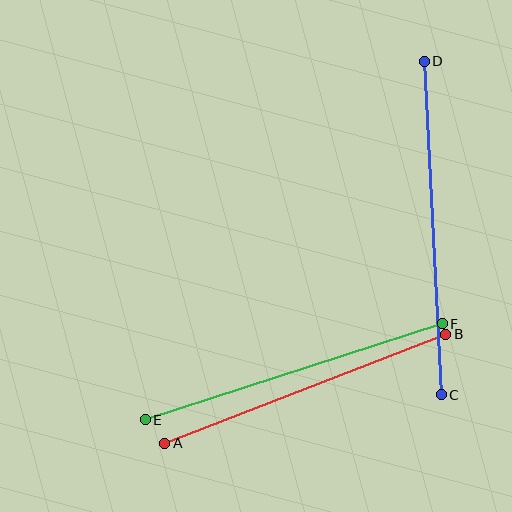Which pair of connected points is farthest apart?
Points C and D are farthest apart.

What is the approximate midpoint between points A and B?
The midpoint is at approximately (305, 389) pixels.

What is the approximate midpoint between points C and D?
The midpoint is at approximately (433, 228) pixels.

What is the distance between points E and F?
The distance is approximately 312 pixels.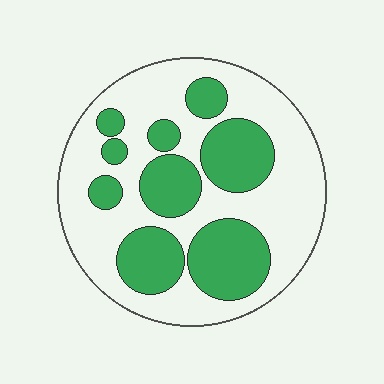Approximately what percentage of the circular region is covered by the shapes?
Approximately 35%.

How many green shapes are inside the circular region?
9.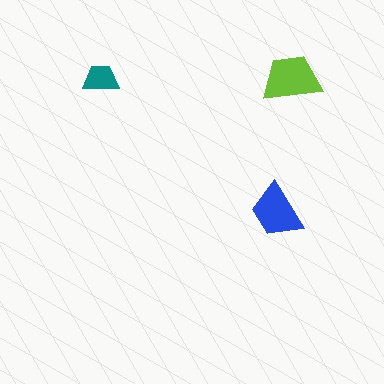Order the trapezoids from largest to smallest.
the lime one, the blue one, the teal one.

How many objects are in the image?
There are 3 objects in the image.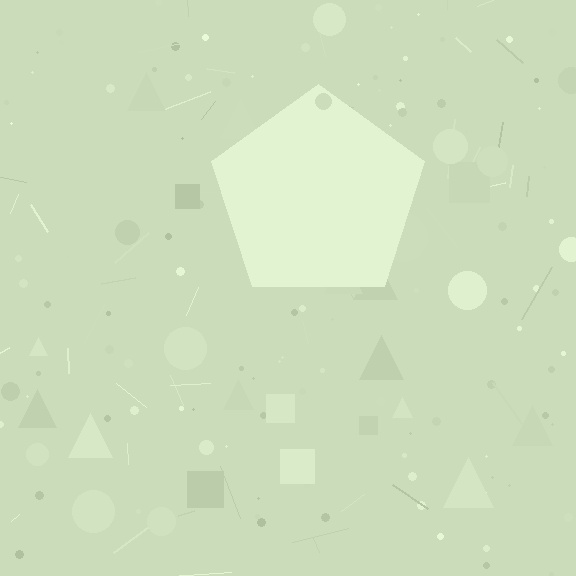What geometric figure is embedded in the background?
A pentagon is embedded in the background.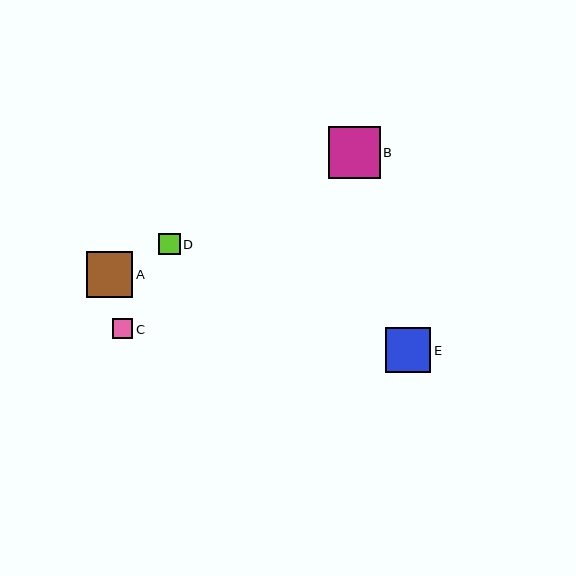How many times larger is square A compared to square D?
Square A is approximately 2.1 times the size of square D.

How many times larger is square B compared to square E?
Square B is approximately 1.1 times the size of square E.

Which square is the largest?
Square B is the largest with a size of approximately 52 pixels.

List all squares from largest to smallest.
From largest to smallest: B, A, E, D, C.